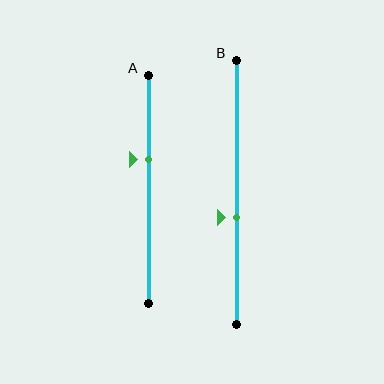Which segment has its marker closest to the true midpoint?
Segment B has its marker closest to the true midpoint.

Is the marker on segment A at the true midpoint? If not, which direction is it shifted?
No, the marker on segment A is shifted upward by about 13% of the segment length.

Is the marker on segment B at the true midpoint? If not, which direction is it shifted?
No, the marker on segment B is shifted downward by about 10% of the segment length.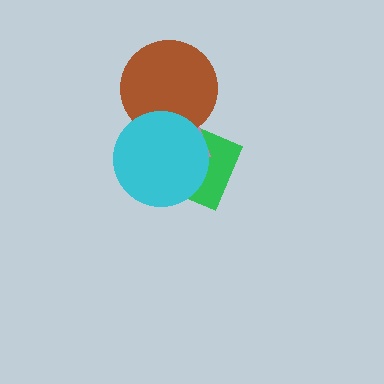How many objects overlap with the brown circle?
3 objects overlap with the brown circle.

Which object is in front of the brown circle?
The cyan circle is in front of the brown circle.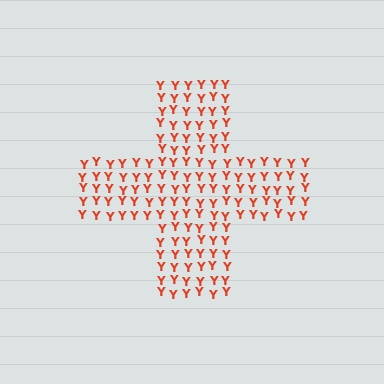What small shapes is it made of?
It is made of small letter Y's.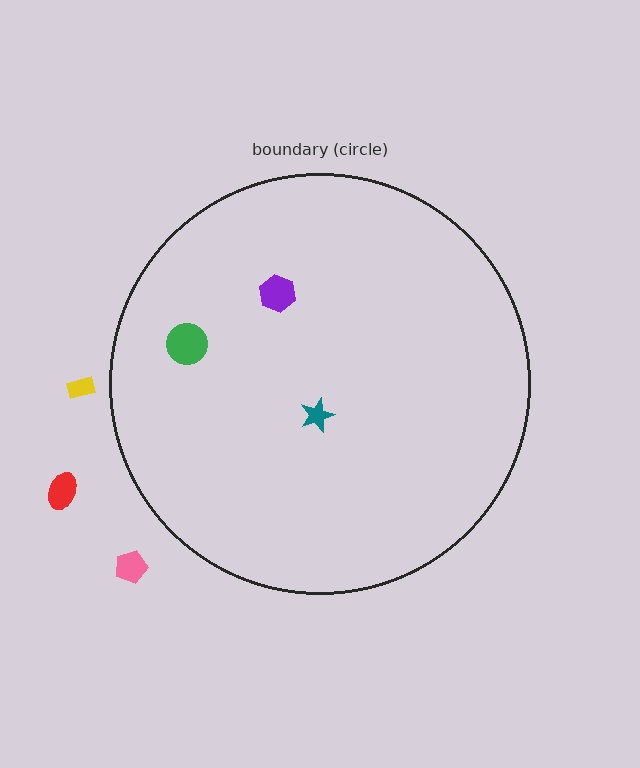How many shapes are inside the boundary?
3 inside, 3 outside.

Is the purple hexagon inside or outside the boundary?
Inside.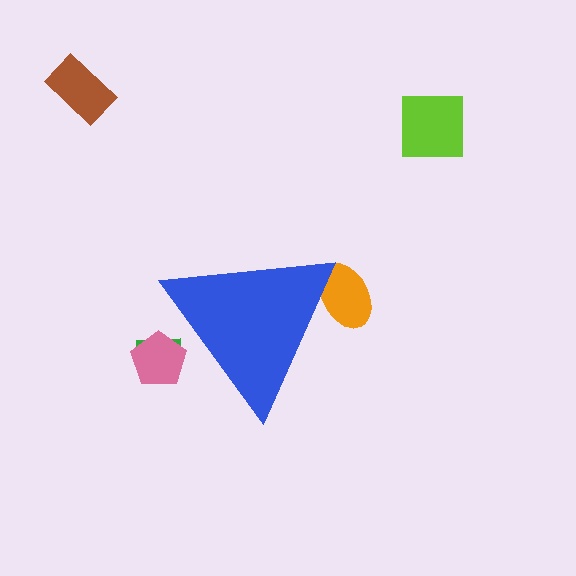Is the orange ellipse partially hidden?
Yes, the orange ellipse is partially hidden behind the blue triangle.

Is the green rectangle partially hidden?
Yes, the green rectangle is partially hidden behind the blue triangle.